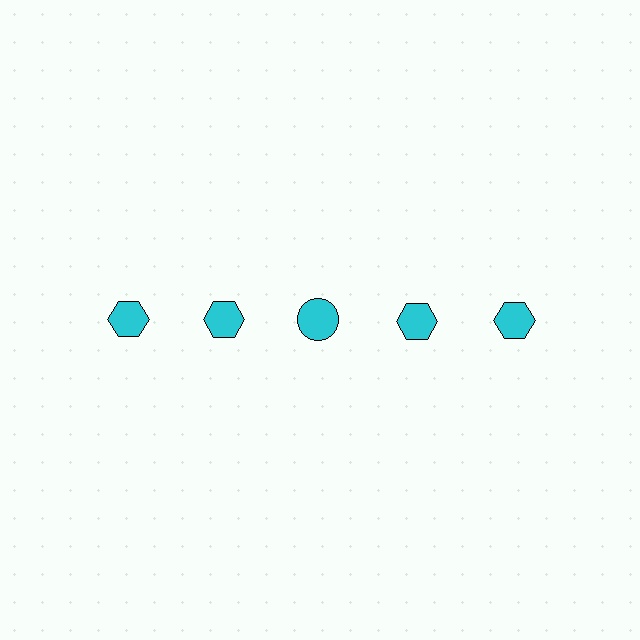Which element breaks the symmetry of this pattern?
The cyan circle in the top row, center column breaks the symmetry. All other shapes are cyan hexagons.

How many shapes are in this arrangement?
There are 5 shapes arranged in a grid pattern.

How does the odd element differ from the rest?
It has a different shape: circle instead of hexagon.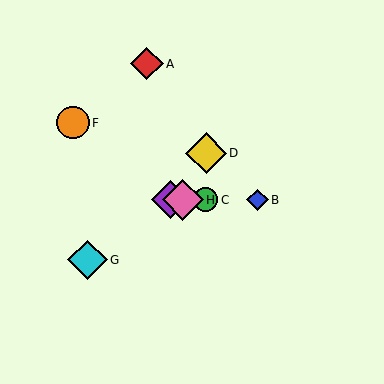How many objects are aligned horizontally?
4 objects (B, C, E, H) are aligned horizontally.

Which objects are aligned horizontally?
Objects B, C, E, H are aligned horizontally.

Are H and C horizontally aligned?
Yes, both are at y≈200.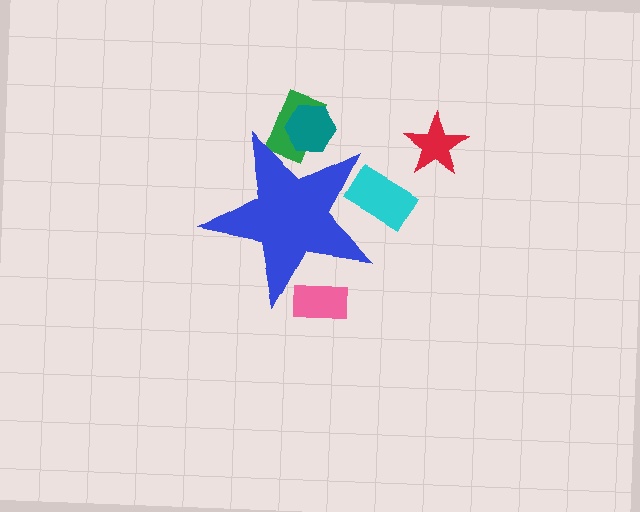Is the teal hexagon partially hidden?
Yes, the teal hexagon is partially hidden behind the blue star.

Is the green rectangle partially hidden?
Yes, the green rectangle is partially hidden behind the blue star.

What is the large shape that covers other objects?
A blue star.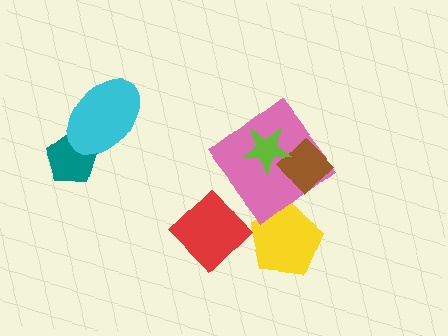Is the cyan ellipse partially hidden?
No, no other shape covers it.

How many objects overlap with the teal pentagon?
1 object overlaps with the teal pentagon.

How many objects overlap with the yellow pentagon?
0 objects overlap with the yellow pentagon.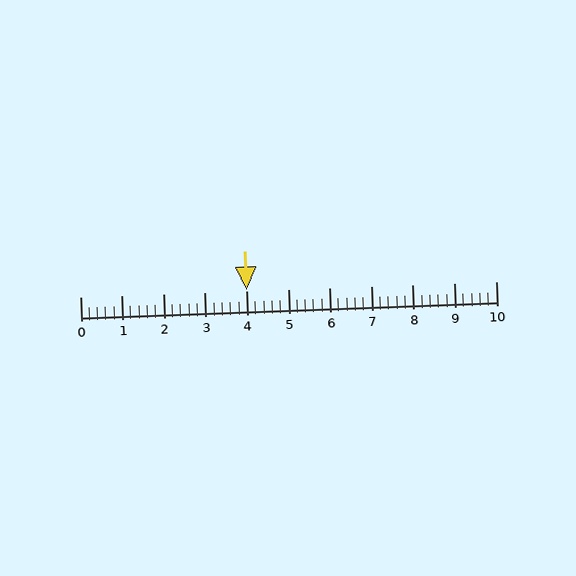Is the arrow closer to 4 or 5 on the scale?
The arrow is closer to 4.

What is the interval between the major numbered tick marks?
The major tick marks are spaced 1 units apart.